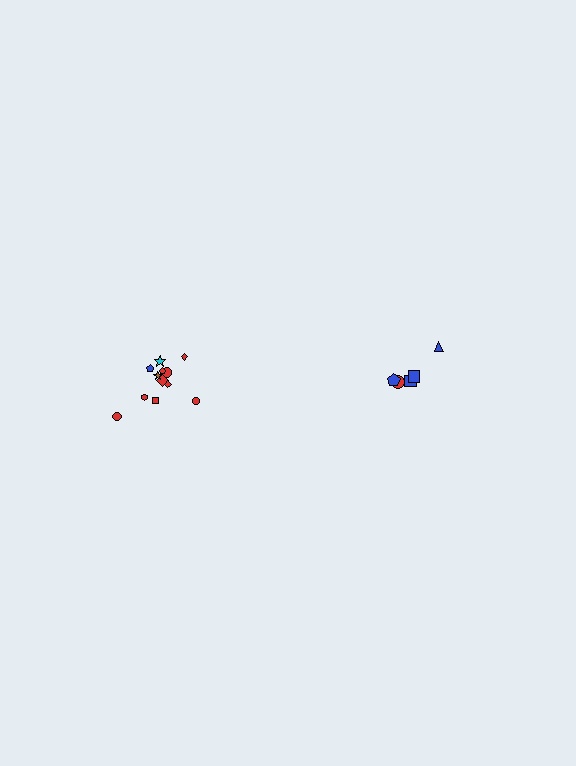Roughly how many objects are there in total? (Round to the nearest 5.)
Roughly 15 objects in total.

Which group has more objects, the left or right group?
The left group.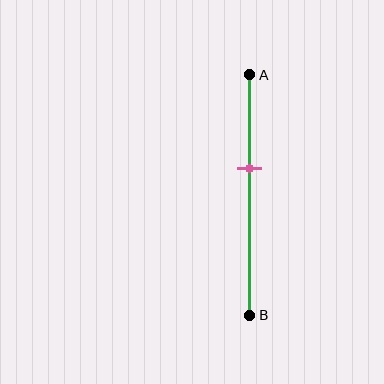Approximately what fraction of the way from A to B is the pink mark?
The pink mark is approximately 40% of the way from A to B.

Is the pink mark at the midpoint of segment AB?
No, the mark is at about 40% from A, not at the 50% midpoint.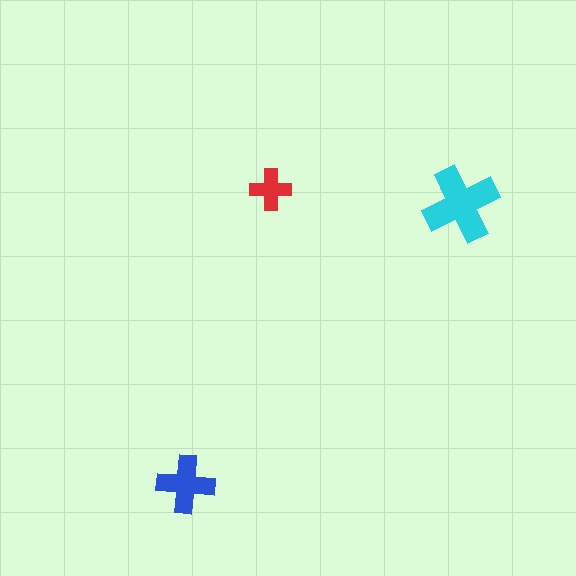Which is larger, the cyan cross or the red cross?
The cyan one.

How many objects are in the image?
There are 3 objects in the image.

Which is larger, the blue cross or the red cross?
The blue one.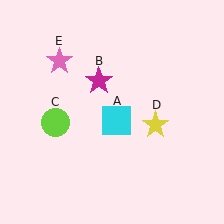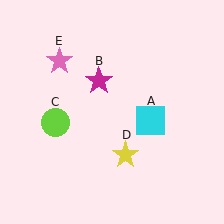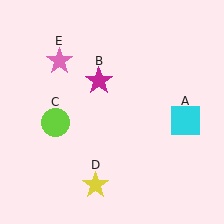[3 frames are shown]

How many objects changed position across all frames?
2 objects changed position: cyan square (object A), yellow star (object D).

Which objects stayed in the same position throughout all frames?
Magenta star (object B) and lime circle (object C) and pink star (object E) remained stationary.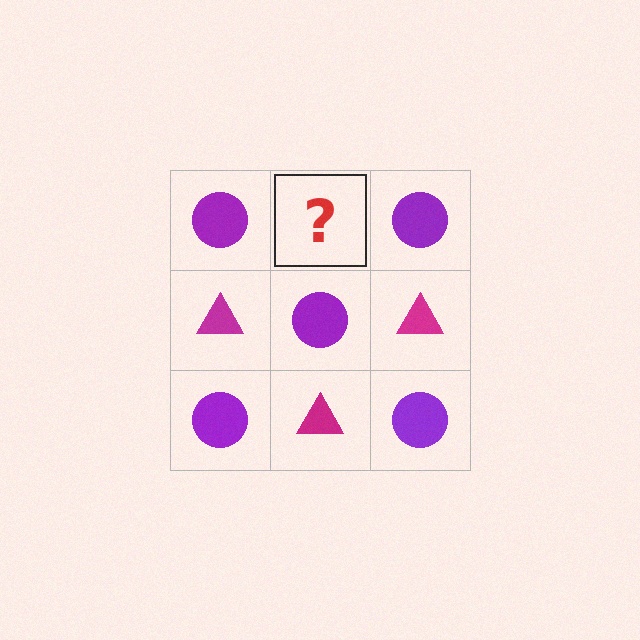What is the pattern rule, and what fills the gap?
The rule is that it alternates purple circle and magenta triangle in a checkerboard pattern. The gap should be filled with a magenta triangle.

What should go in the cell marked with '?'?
The missing cell should contain a magenta triangle.